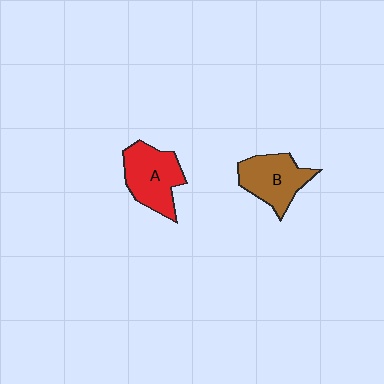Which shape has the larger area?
Shape A (red).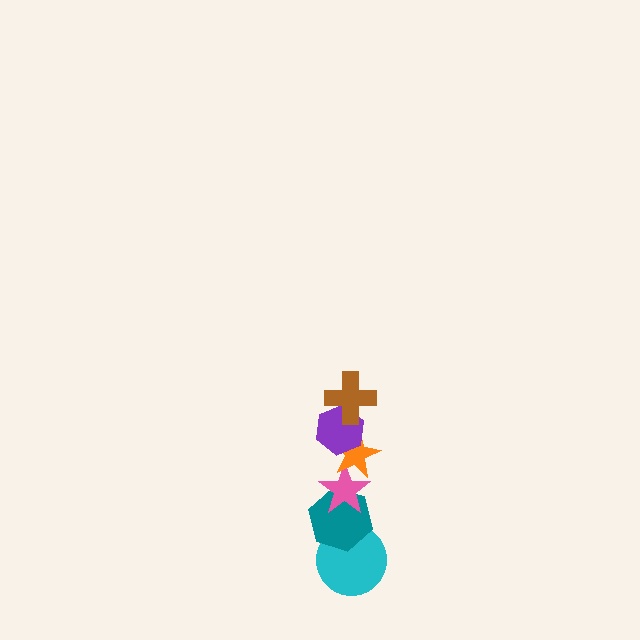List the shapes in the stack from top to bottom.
From top to bottom: the brown cross, the purple hexagon, the orange star, the pink star, the teal hexagon, the cyan circle.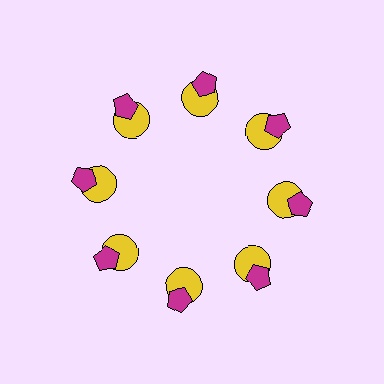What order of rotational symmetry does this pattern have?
This pattern has 8-fold rotational symmetry.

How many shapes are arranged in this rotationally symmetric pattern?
There are 16 shapes, arranged in 8 groups of 2.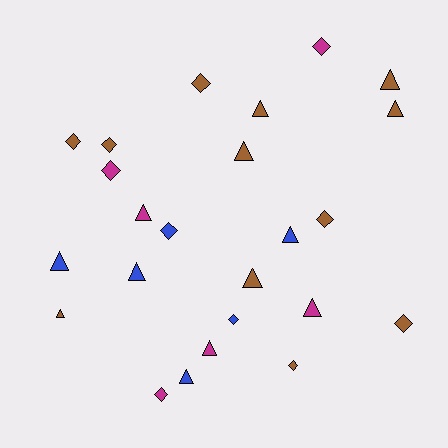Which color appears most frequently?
Brown, with 12 objects.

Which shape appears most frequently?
Triangle, with 13 objects.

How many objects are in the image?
There are 24 objects.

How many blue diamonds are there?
There are 2 blue diamonds.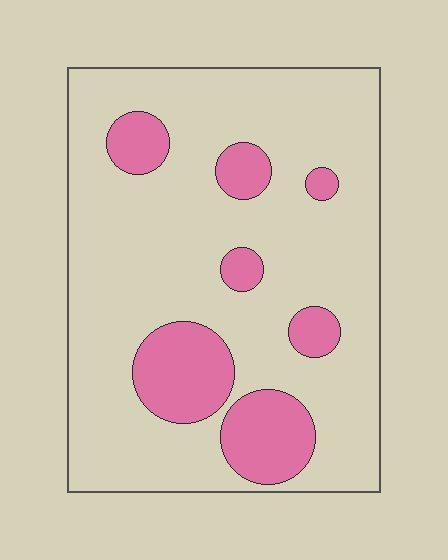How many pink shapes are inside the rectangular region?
7.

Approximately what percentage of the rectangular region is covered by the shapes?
Approximately 20%.